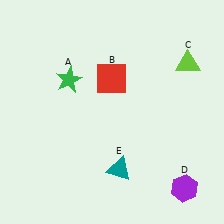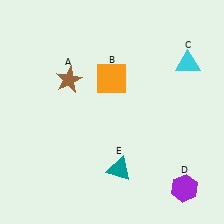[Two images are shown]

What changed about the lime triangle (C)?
In Image 1, C is lime. In Image 2, it changed to cyan.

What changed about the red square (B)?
In Image 1, B is red. In Image 2, it changed to orange.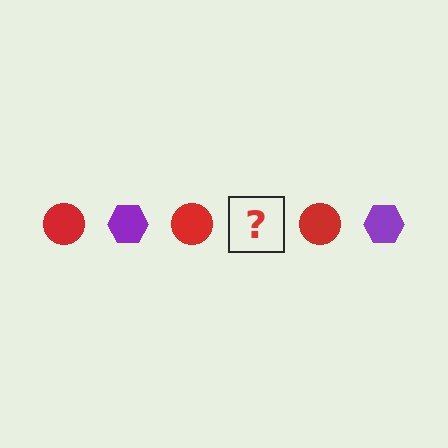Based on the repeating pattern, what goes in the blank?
The blank should be a purple hexagon.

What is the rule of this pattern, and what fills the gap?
The rule is that the pattern alternates between red circle and purple hexagon. The gap should be filled with a purple hexagon.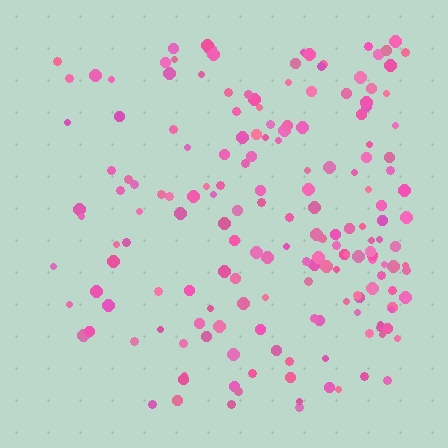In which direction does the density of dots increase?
From left to right, with the right side densest.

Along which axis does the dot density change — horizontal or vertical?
Horizontal.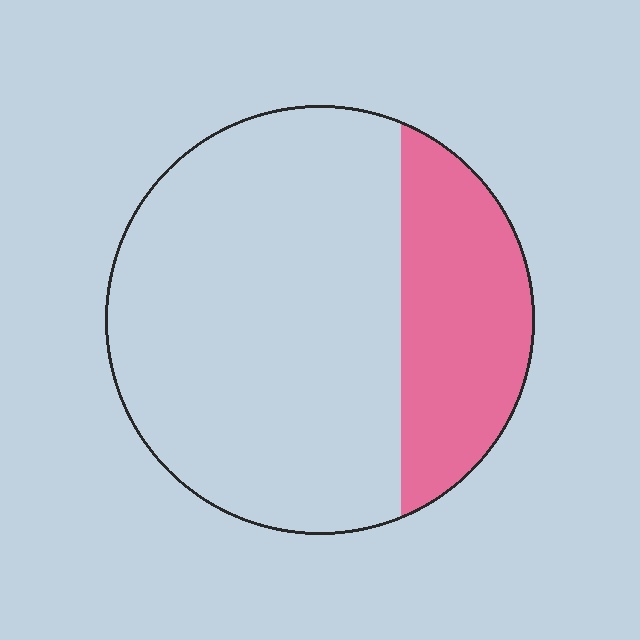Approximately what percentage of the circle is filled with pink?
Approximately 25%.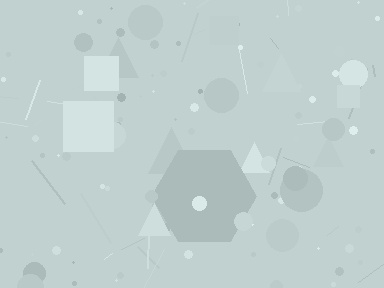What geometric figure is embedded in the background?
A hexagon is embedded in the background.